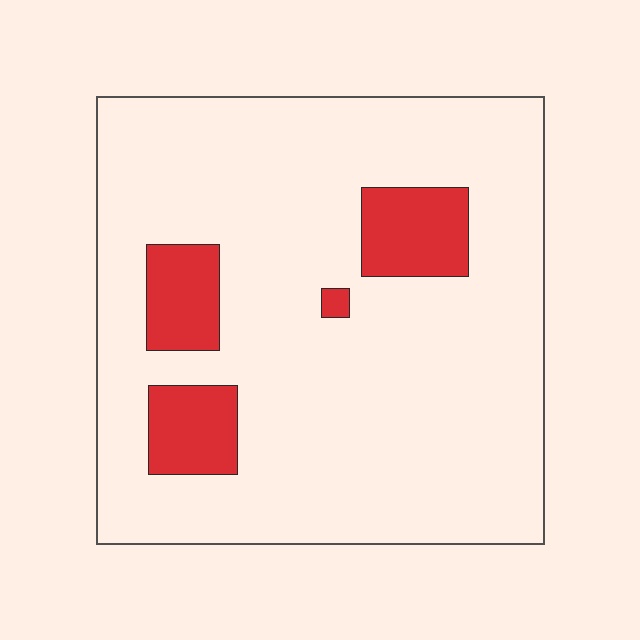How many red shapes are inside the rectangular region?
4.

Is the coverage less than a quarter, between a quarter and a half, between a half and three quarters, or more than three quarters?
Less than a quarter.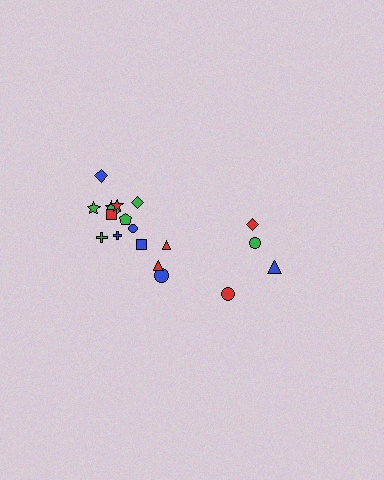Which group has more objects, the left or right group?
The left group.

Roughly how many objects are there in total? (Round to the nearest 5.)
Roughly 20 objects in total.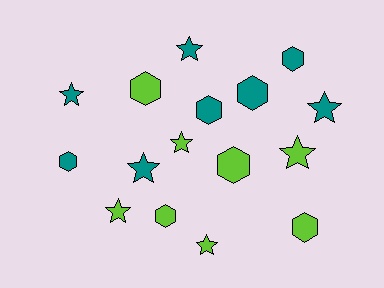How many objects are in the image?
There are 16 objects.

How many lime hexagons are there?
There are 4 lime hexagons.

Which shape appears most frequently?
Star, with 8 objects.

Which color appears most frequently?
Teal, with 8 objects.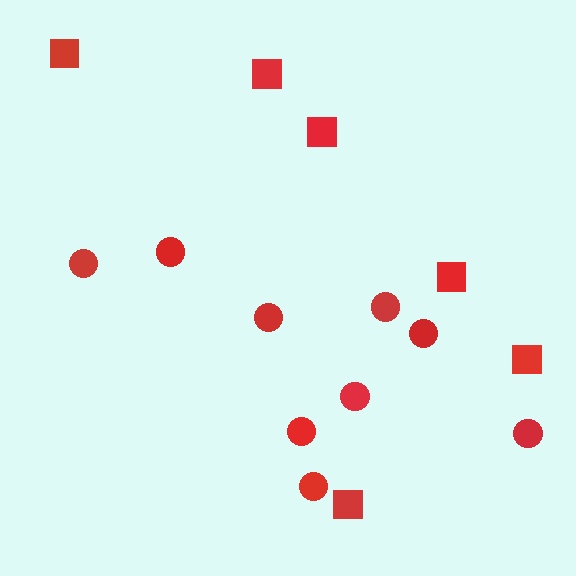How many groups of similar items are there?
There are 2 groups: one group of circles (9) and one group of squares (6).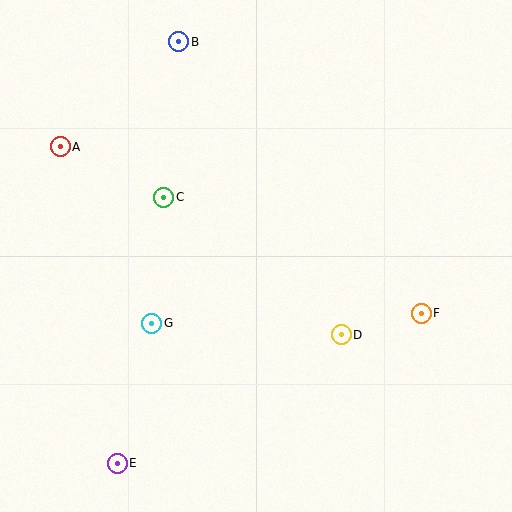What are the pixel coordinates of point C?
Point C is at (164, 197).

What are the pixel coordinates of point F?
Point F is at (421, 313).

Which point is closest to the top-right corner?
Point F is closest to the top-right corner.